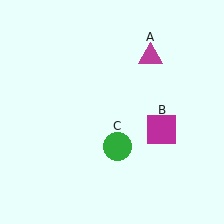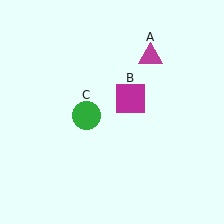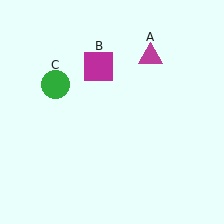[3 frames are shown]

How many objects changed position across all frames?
2 objects changed position: magenta square (object B), green circle (object C).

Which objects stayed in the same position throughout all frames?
Magenta triangle (object A) remained stationary.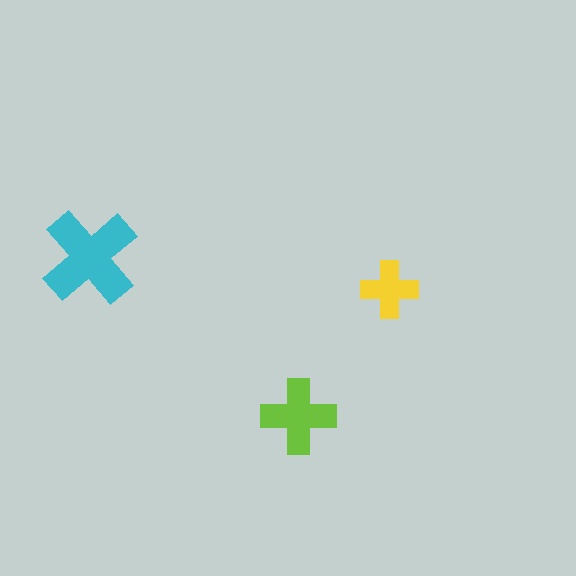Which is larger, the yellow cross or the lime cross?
The lime one.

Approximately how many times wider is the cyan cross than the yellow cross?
About 1.5 times wider.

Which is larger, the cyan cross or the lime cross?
The cyan one.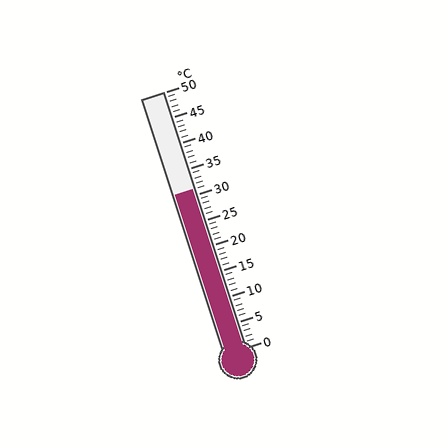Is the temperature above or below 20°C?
The temperature is above 20°C.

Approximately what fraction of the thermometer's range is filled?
The thermometer is filled to approximately 60% of its range.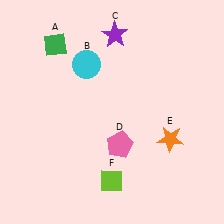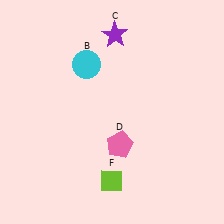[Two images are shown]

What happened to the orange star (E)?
The orange star (E) was removed in Image 2. It was in the bottom-right area of Image 1.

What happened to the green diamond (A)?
The green diamond (A) was removed in Image 2. It was in the top-left area of Image 1.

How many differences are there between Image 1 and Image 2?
There are 2 differences between the two images.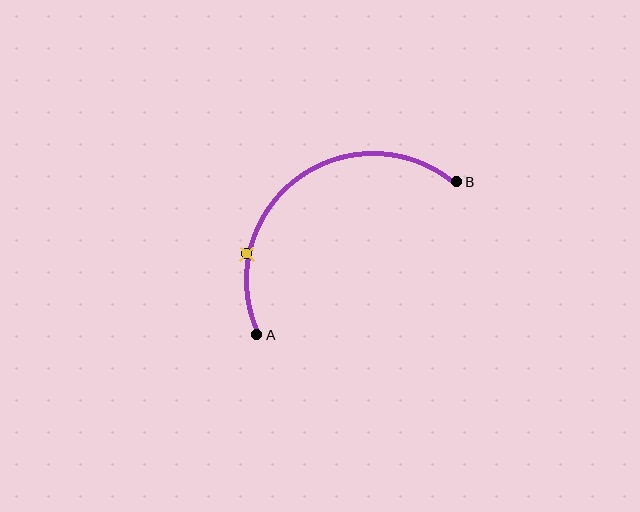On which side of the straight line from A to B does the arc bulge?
The arc bulges above and to the left of the straight line connecting A and B.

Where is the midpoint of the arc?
The arc midpoint is the point on the curve farthest from the straight line joining A and B. It sits above and to the left of that line.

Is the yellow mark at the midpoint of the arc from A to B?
No. The yellow mark lies on the arc but is closer to endpoint A. The arc midpoint would be at the point on the curve equidistant along the arc from both A and B.